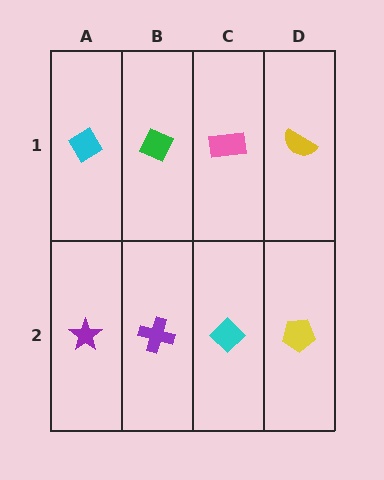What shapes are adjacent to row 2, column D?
A yellow semicircle (row 1, column D), a cyan diamond (row 2, column C).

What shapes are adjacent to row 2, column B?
A green diamond (row 1, column B), a purple star (row 2, column A), a cyan diamond (row 2, column C).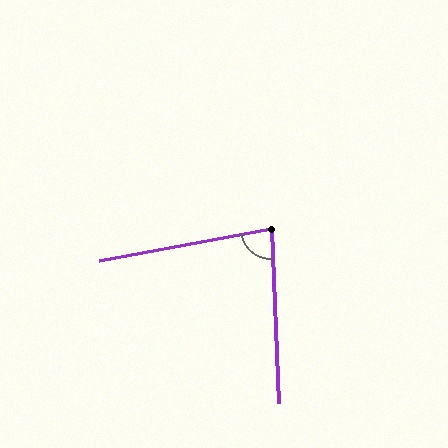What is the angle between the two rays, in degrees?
Approximately 82 degrees.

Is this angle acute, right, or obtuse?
It is acute.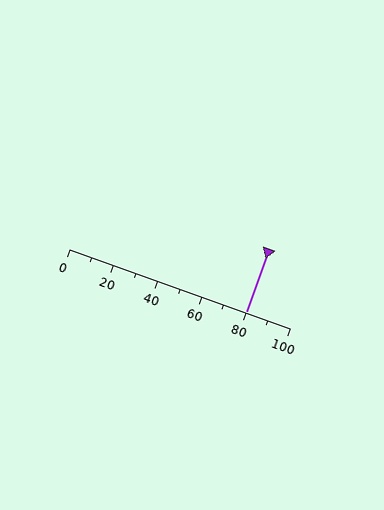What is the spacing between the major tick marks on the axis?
The major ticks are spaced 20 apart.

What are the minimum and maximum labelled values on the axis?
The axis runs from 0 to 100.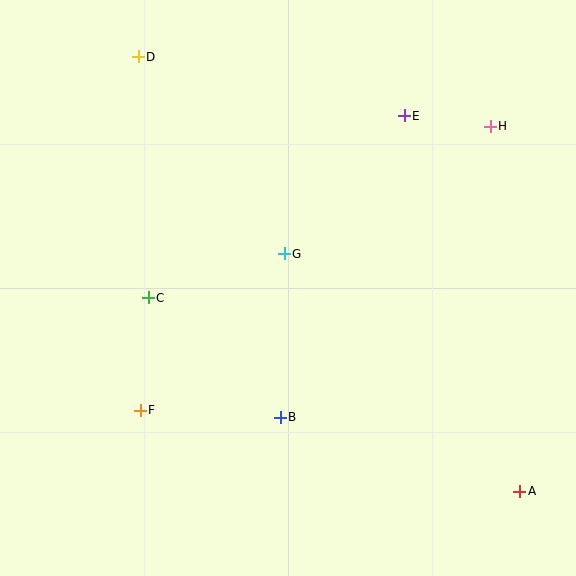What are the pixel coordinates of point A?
Point A is at (520, 491).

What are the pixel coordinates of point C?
Point C is at (148, 298).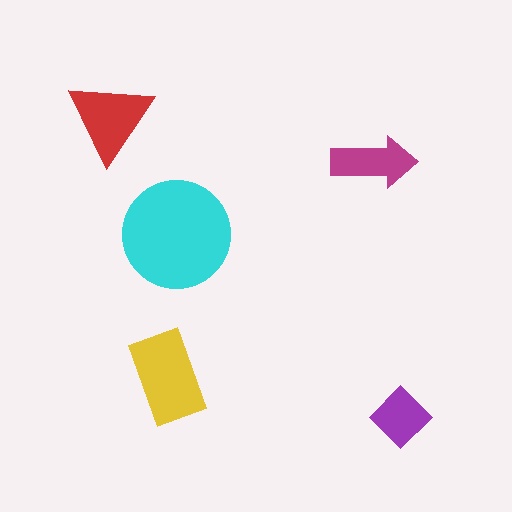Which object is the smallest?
The purple diamond.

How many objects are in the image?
There are 5 objects in the image.